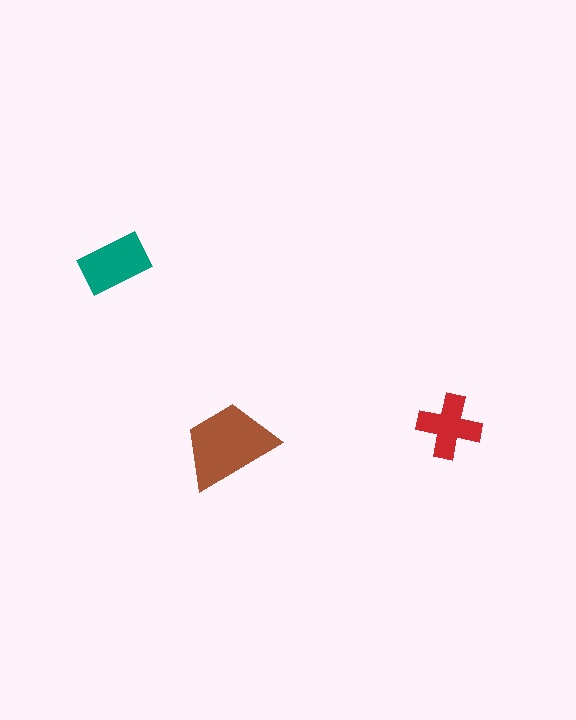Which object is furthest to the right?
The red cross is rightmost.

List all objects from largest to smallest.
The brown trapezoid, the teal rectangle, the red cross.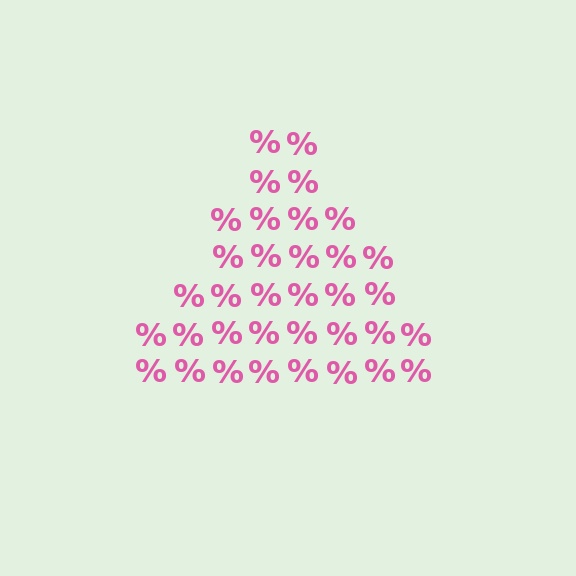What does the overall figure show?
The overall figure shows a triangle.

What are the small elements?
The small elements are percent signs.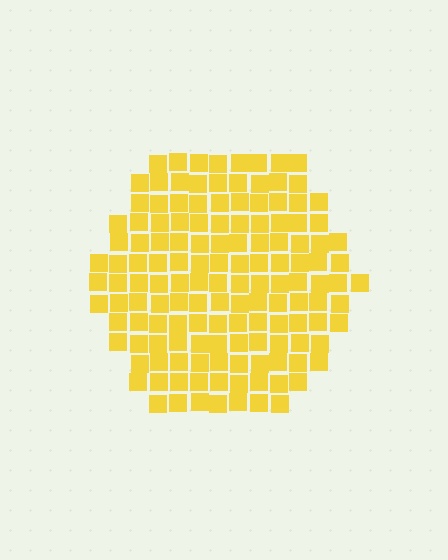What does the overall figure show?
The overall figure shows a hexagon.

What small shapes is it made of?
It is made of small squares.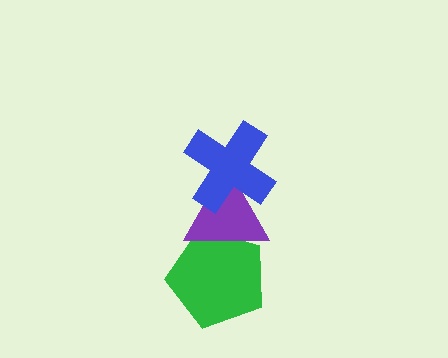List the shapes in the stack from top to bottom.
From top to bottom: the blue cross, the purple triangle, the green pentagon.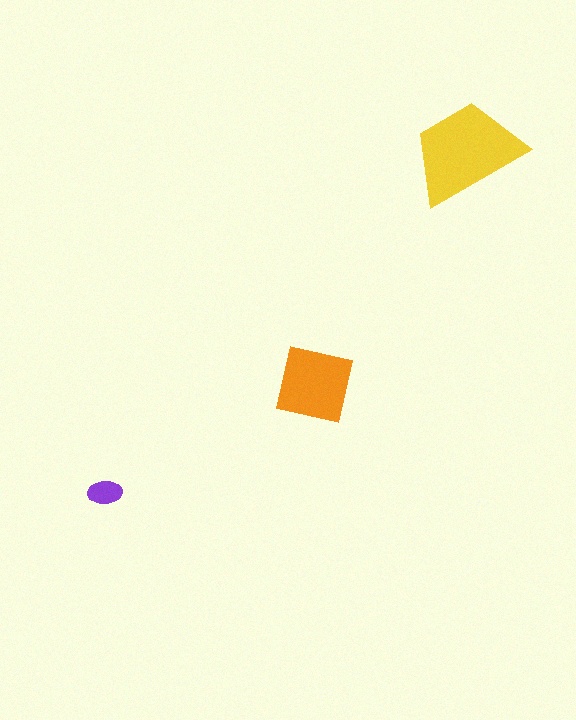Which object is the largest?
The yellow trapezoid.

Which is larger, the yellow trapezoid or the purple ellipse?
The yellow trapezoid.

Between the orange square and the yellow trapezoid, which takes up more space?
The yellow trapezoid.